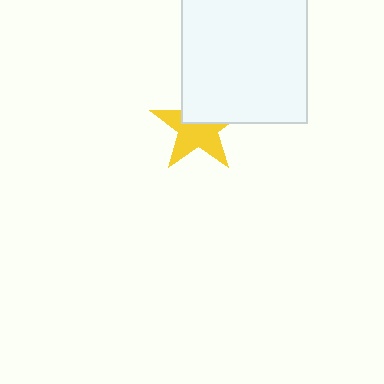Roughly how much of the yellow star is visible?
About half of it is visible (roughly 61%).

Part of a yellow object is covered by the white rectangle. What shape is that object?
It is a star.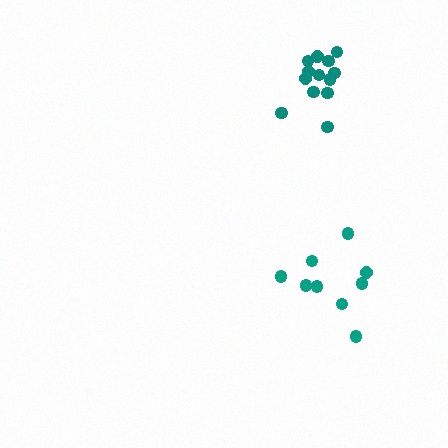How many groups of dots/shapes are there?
There are 2 groups.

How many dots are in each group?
Group 1: 13 dots, Group 2: 9 dots (22 total).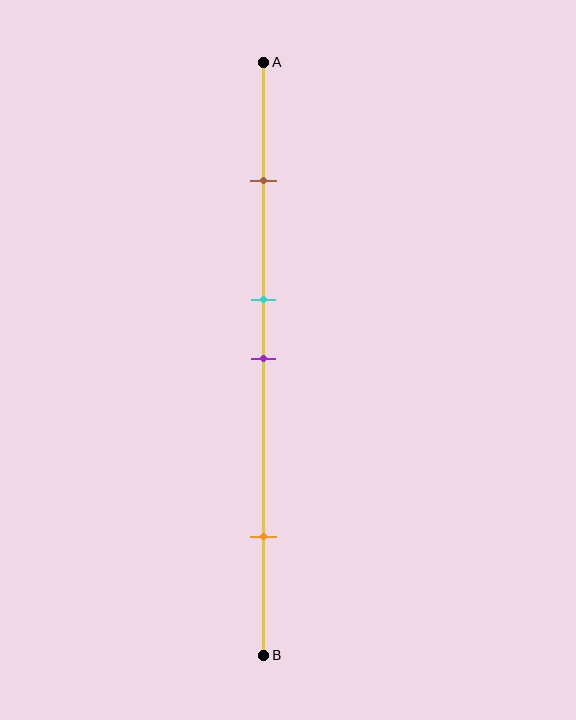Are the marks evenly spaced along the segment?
No, the marks are not evenly spaced.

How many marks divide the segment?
There are 4 marks dividing the segment.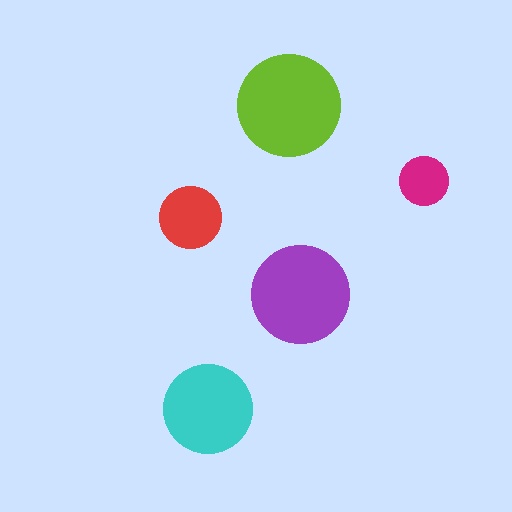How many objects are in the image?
There are 5 objects in the image.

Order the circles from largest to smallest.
the lime one, the purple one, the cyan one, the red one, the magenta one.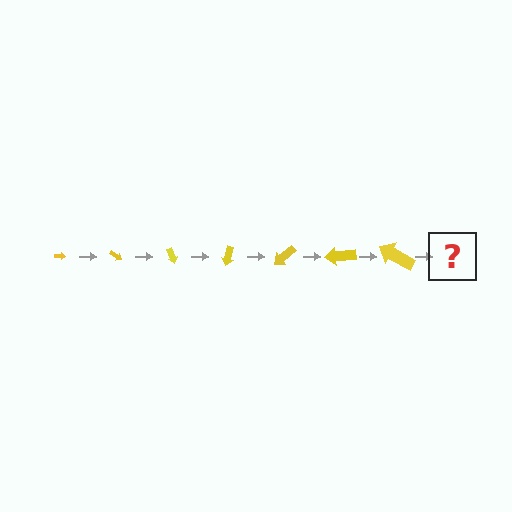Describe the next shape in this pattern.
It should be an arrow, larger than the previous one and rotated 245 degrees from the start.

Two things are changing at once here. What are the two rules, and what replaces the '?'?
The two rules are that the arrow grows larger each step and it rotates 35 degrees each step. The '?' should be an arrow, larger than the previous one and rotated 245 degrees from the start.